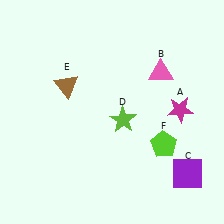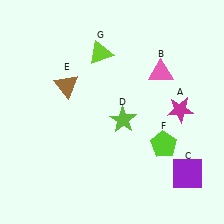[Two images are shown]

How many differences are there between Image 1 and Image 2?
There is 1 difference between the two images.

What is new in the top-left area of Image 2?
A lime triangle (G) was added in the top-left area of Image 2.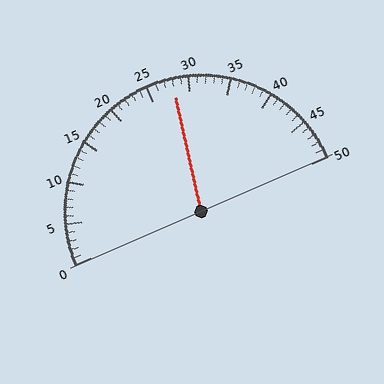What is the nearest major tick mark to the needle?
The nearest major tick mark is 30.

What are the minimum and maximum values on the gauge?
The gauge ranges from 0 to 50.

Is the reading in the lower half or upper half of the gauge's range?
The reading is in the upper half of the range (0 to 50).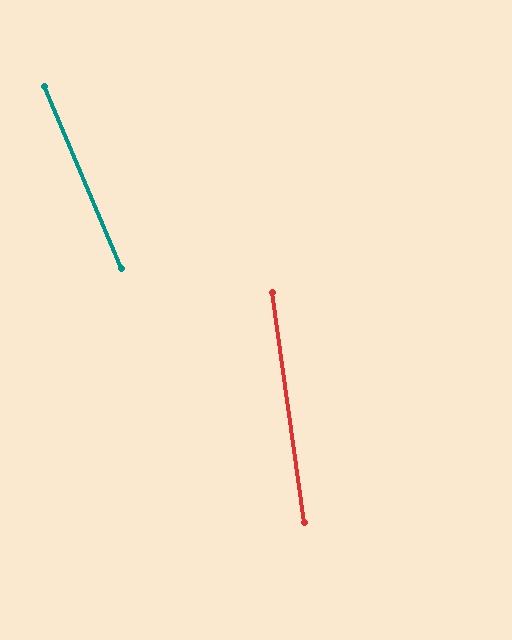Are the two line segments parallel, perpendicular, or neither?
Neither parallel nor perpendicular — they differ by about 15°.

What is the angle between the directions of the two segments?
Approximately 15 degrees.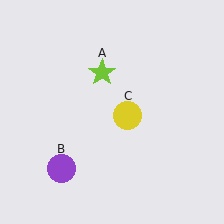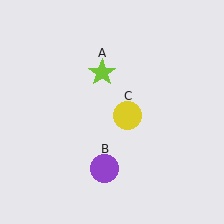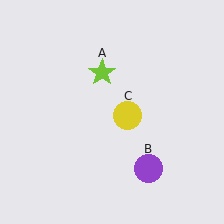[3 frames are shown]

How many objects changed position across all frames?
1 object changed position: purple circle (object B).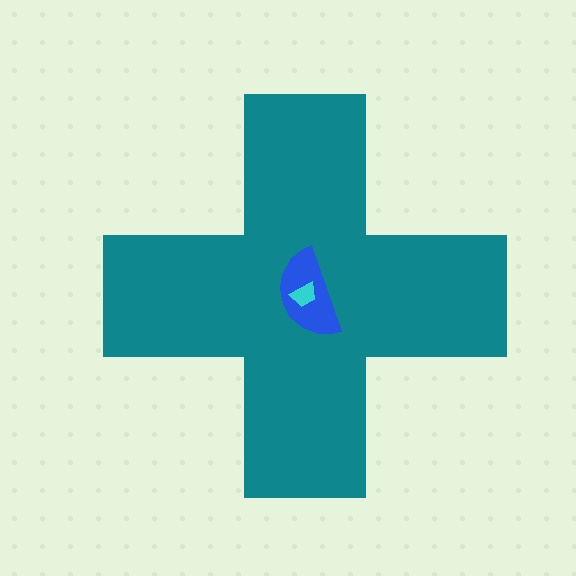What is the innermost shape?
The cyan trapezoid.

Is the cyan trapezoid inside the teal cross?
Yes.